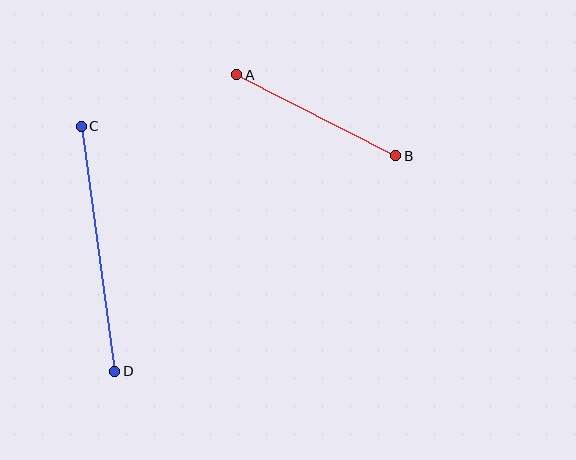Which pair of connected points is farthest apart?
Points C and D are farthest apart.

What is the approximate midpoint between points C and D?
The midpoint is at approximately (98, 249) pixels.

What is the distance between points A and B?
The distance is approximately 178 pixels.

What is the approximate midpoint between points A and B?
The midpoint is at approximately (316, 115) pixels.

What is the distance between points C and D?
The distance is approximately 247 pixels.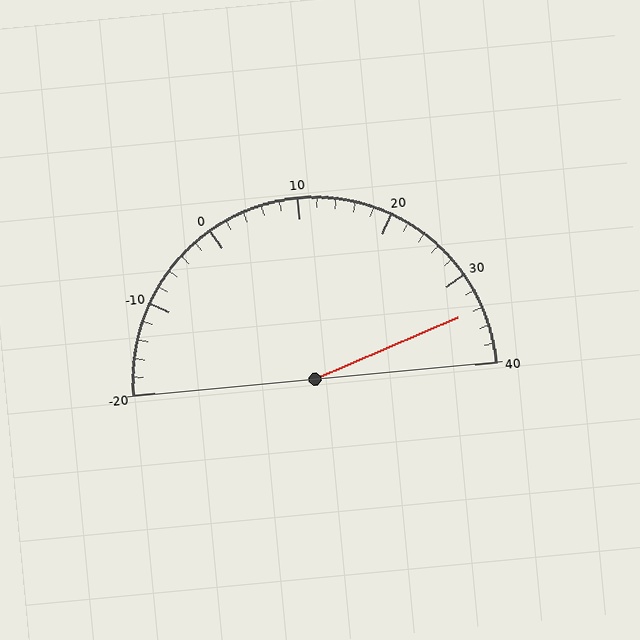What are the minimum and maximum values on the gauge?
The gauge ranges from -20 to 40.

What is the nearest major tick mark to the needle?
The nearest major tick mark is 30.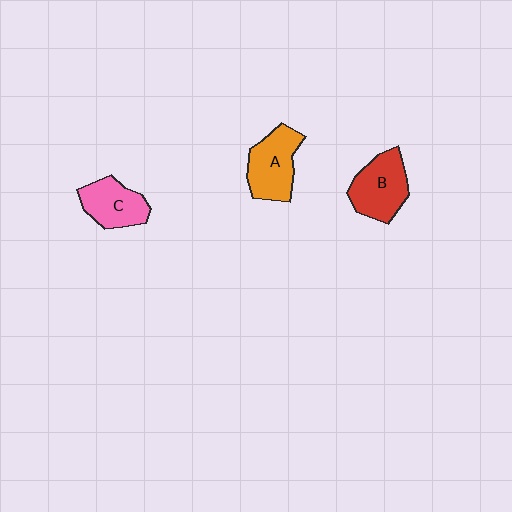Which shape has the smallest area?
Shape C (pink).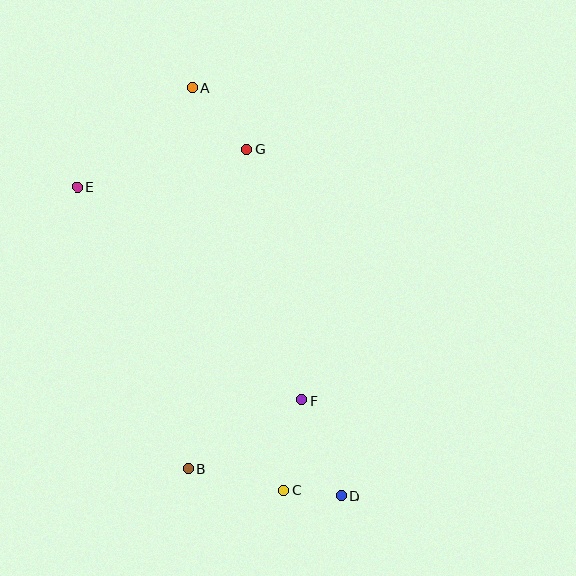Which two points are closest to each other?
Points C and D are closest to each other.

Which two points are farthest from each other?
Points A and D are farthest from each other.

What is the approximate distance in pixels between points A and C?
The distance between A and C is approximately 413 pixels.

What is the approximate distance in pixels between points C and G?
The distance between C and G is approximately 343 pixels.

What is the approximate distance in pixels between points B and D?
The distance between B and D is approximately 155 pixels.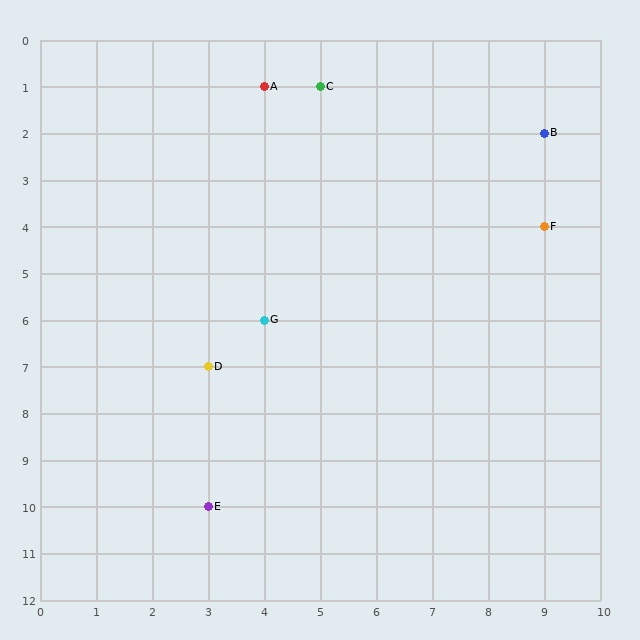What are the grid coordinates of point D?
Point D is at grid coordinates (3, 7).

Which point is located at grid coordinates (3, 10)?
Point E is at (3, 10).